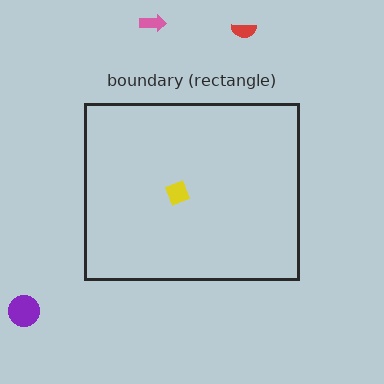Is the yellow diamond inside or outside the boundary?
Inside.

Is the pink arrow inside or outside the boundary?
Outside.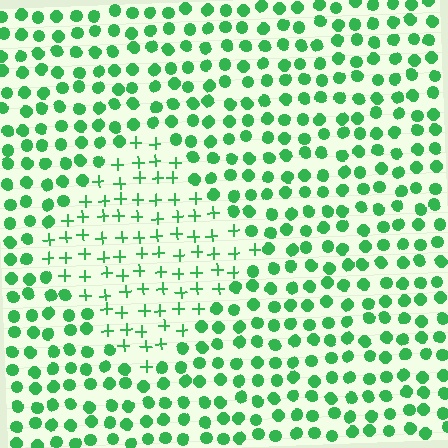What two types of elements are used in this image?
The image uses plus signs inside the diamond region and circles outside it.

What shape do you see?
I see a diamond.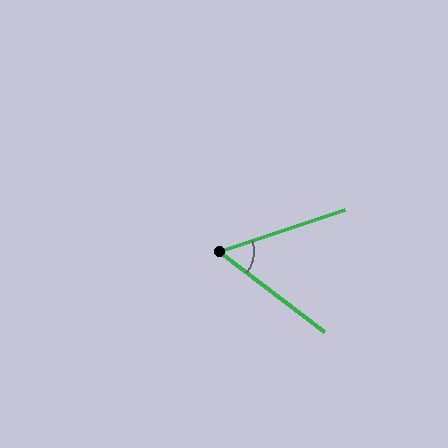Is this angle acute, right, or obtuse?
It is acute.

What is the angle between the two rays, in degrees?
Approximately 56 degrees.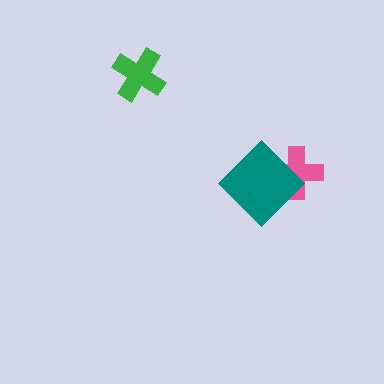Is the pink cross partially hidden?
Yes, it is partially covered by another shape.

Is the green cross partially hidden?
No, no other shape covers it.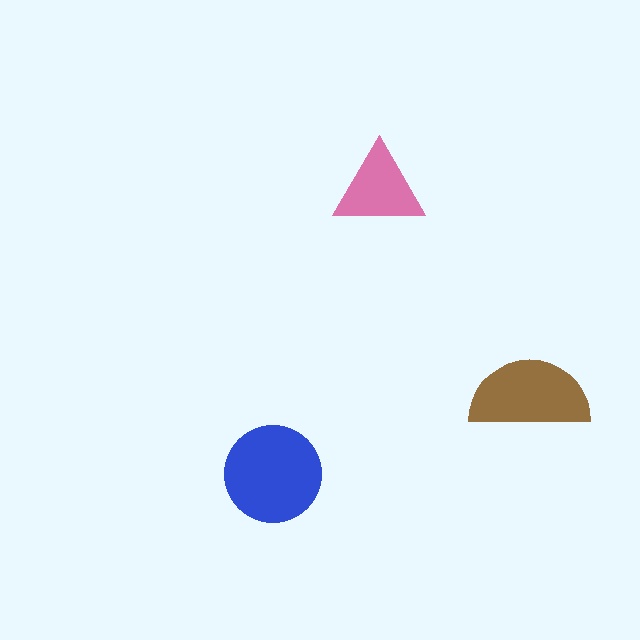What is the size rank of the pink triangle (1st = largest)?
3rd.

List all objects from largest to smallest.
The blue circle, the brown semicircle, the pink triangle.